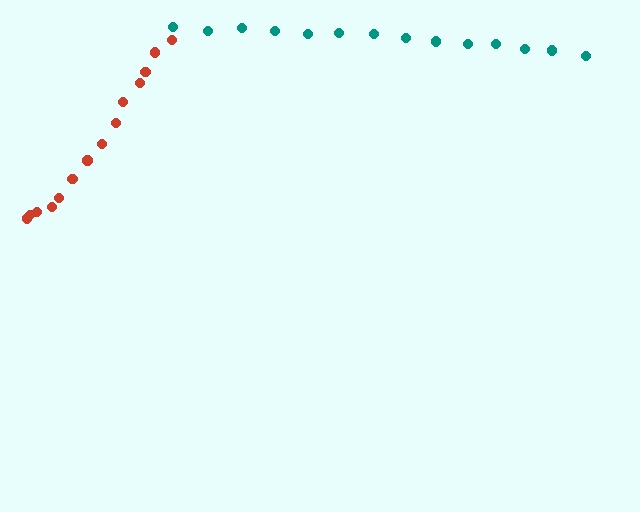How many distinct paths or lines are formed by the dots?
There are 2 distinct paths.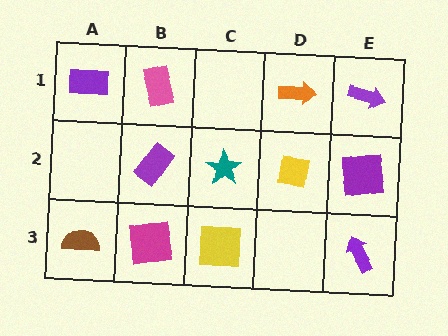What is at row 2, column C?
A teal star.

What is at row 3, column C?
A yellow square.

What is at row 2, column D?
A yellow square.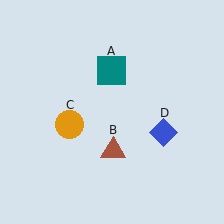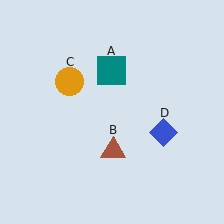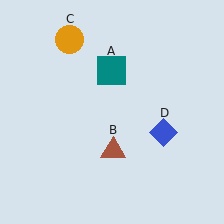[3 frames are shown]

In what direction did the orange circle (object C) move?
The orange circle (object C) moved up.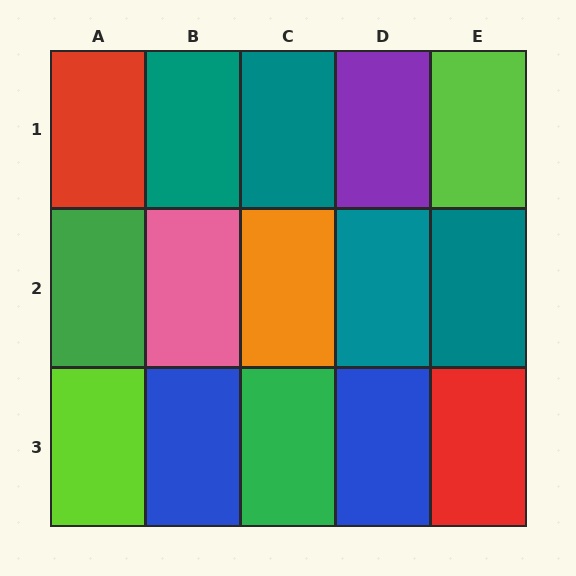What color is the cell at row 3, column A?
Lime.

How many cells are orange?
1 cell is orange.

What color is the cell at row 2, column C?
Orange.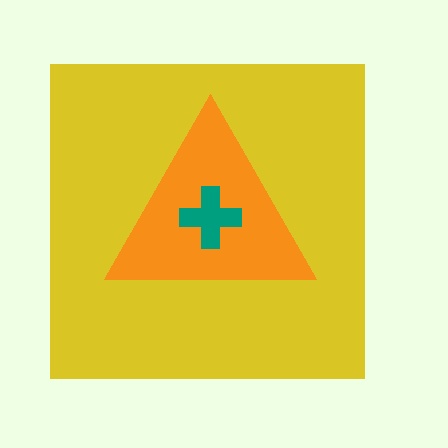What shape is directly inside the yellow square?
The orange triangle.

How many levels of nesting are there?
3.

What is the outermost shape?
The yellow square.